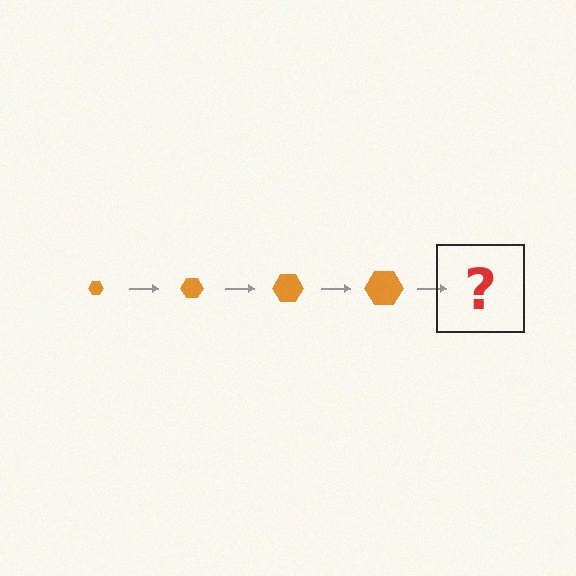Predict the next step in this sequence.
The next step is an orange hexagon, larger than the previous one.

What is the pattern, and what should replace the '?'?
The pattern is that the hexagon gets progressively larger each step. The '?' should be an orange hexagon, larger than the previous one.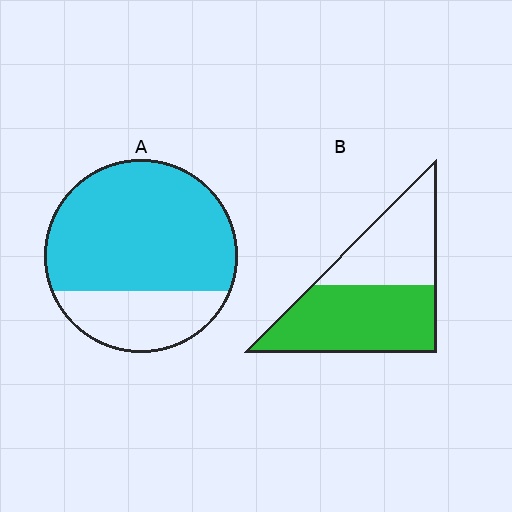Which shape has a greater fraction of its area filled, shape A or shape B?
Shape A.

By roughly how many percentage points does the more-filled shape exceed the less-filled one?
By roughly 15 percentage points (A over B).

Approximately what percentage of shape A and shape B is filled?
A is approximately 70% and B is approximately 60%.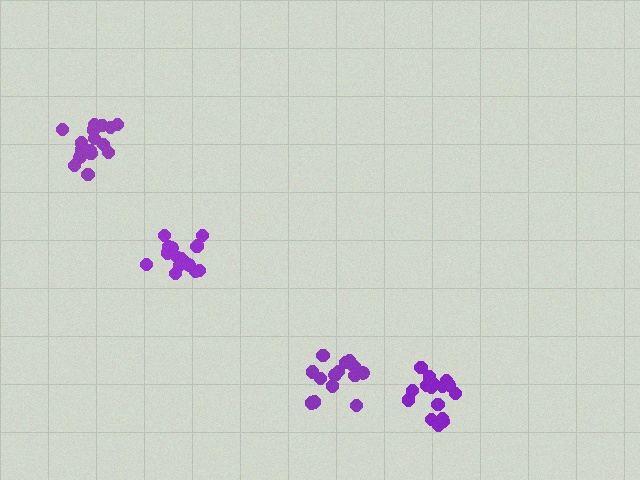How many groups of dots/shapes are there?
There are 4 groups.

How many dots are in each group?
Group 1: 16 dots, Group 2: 17 dots, Group 3: 14 dots, Group 4: 18 dots (65 total).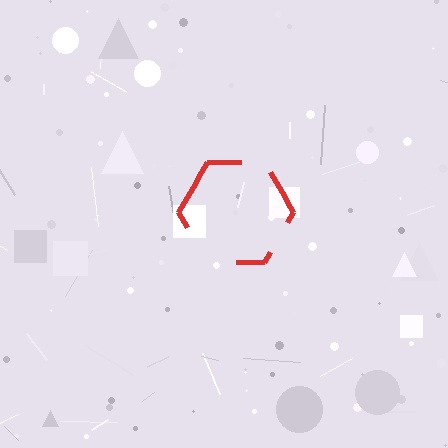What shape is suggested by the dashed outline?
The dashed outline suggests a hexagon.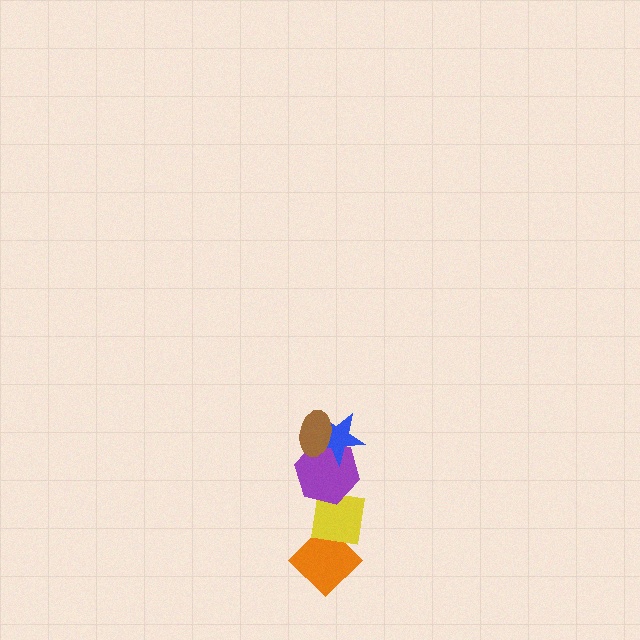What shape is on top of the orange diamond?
The yellow square is on top of the orange diamond.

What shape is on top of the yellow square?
The purple hexagon is on top of the yellow square.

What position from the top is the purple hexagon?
The purple hexagon is 3rd from the top.